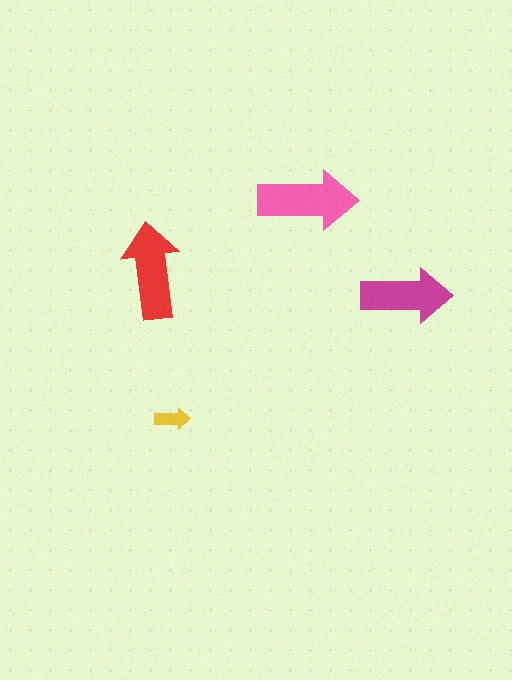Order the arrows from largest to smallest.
the pink one, the red one, the magenta one, the yellow one.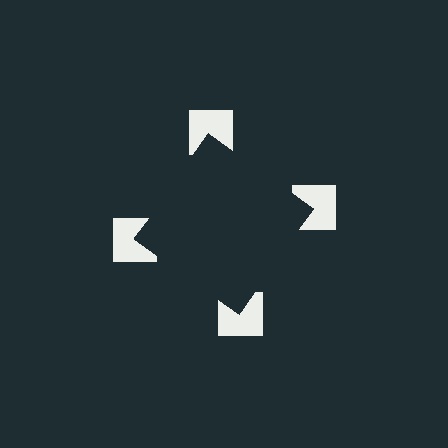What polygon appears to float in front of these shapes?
An illusory square — its edges are inferred from the aligned wedge cuts in the notched squares, not physically drawn.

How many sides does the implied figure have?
4 sides.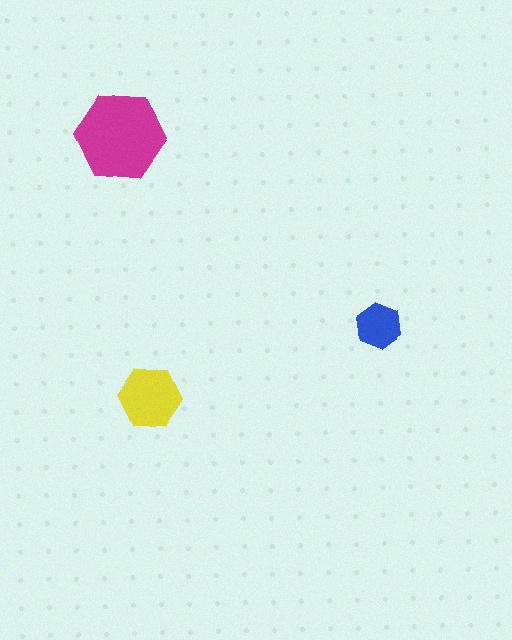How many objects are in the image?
There are 3 objects in the image.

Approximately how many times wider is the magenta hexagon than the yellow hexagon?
About 1.5 times wider.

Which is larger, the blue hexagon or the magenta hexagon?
The magenta one.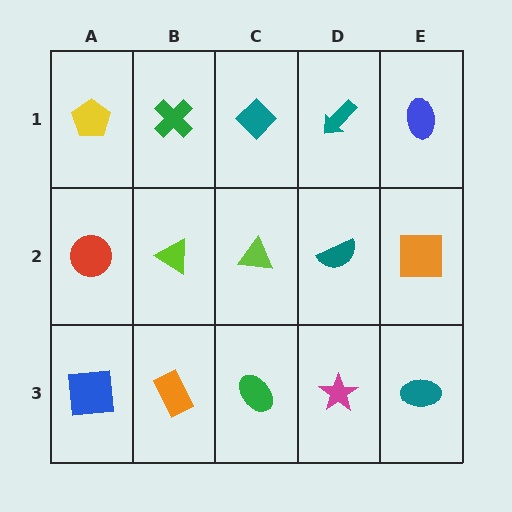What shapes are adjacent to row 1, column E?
An orange square (row 2, column E), a teal arrow (row 1, column D).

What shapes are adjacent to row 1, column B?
A lime triangle (row 2, column B), a yellow pentagon (row 1, column A), a teal diamond (row 1, column C).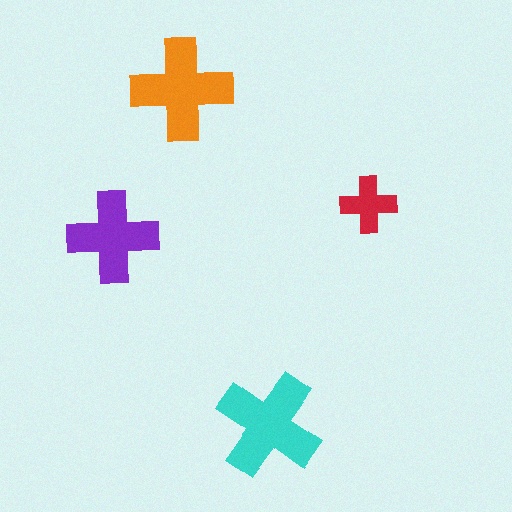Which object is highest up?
The orange cross is topmost.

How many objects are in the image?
There are 4 objects in the image.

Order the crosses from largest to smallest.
the cyan one, the orange one, the purple one, the red one.